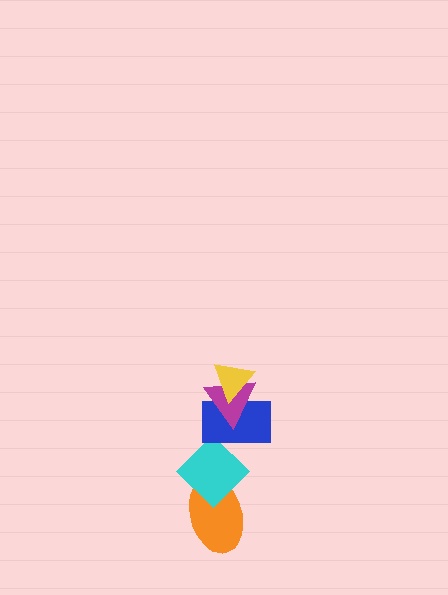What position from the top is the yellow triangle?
The yellow triangle is 1st from the top.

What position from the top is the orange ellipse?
The orange ellipse is 5th from the top.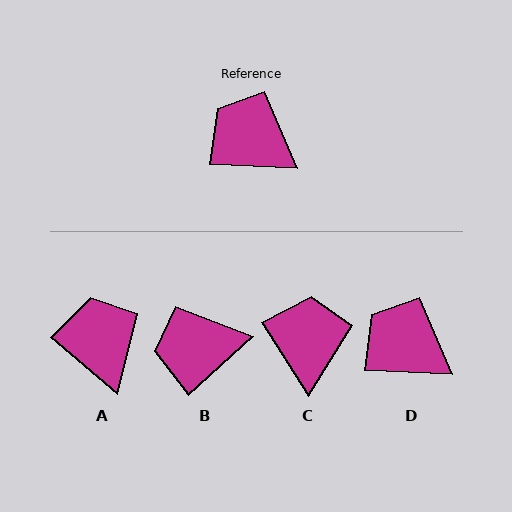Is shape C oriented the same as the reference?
No, it is off by about 55 degrees.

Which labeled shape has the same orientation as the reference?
D.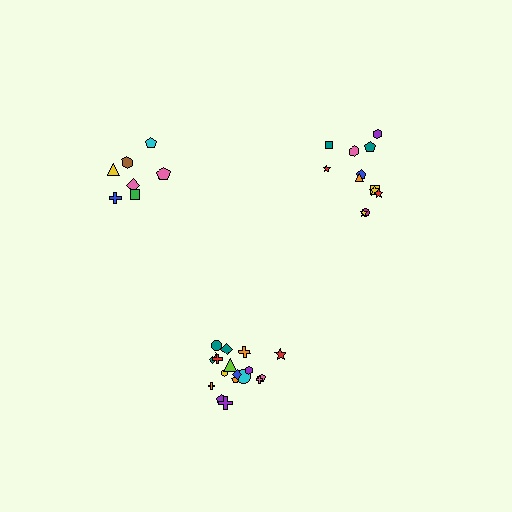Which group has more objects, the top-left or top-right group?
The top-right group.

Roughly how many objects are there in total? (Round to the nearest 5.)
Roughly 35 objects in total.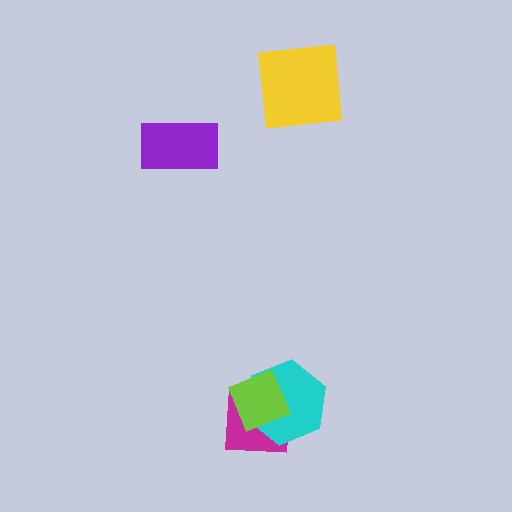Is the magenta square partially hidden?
Yes, it is partially covered by another shape.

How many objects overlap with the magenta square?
2 objects overlap with the magenta square.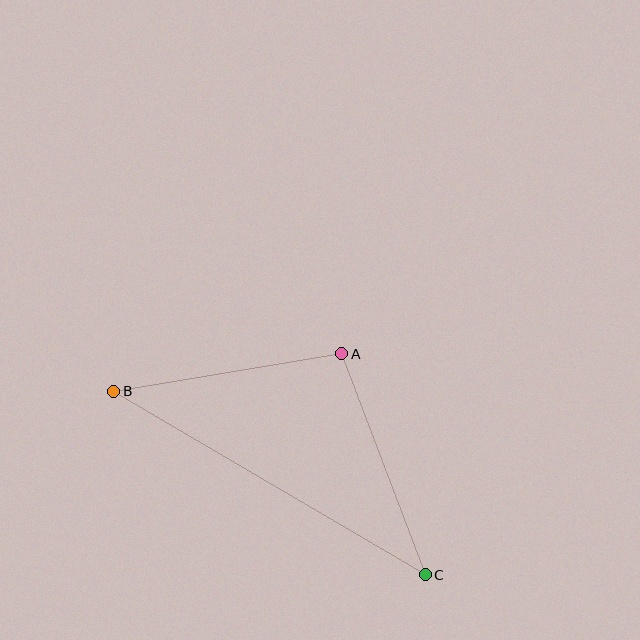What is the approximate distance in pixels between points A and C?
The distance between A and C is approximately 237 pixels.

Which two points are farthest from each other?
Points B and C are farthest from each other.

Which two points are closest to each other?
Points A and B are closest to each other.